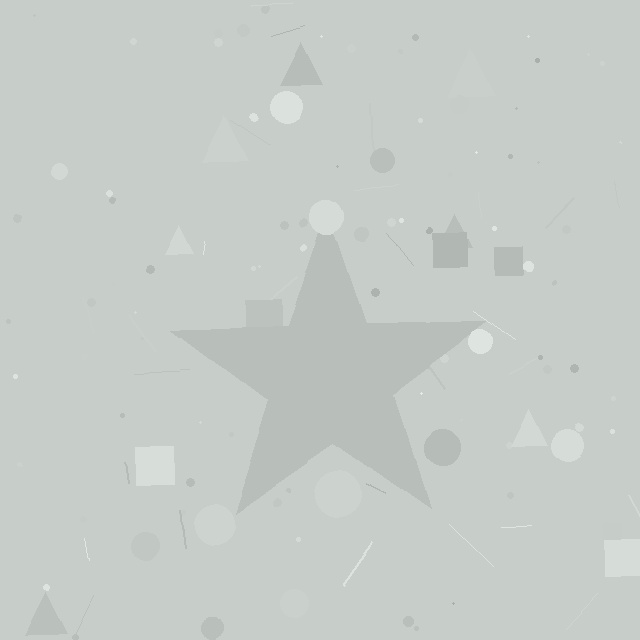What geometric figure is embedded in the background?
A star is embedded in the background.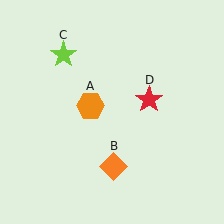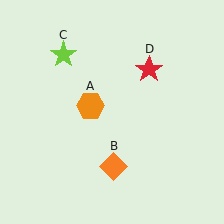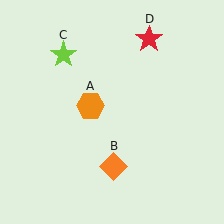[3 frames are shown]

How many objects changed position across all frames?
1 object changed position: red star (object D).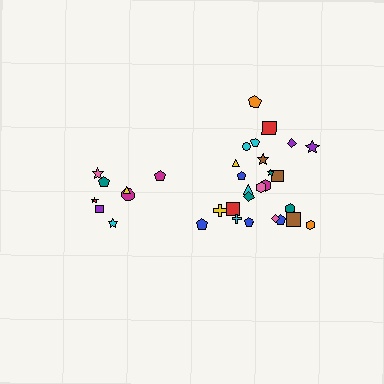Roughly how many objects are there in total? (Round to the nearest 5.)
Roughly 35 objects in total.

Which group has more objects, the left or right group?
The right group.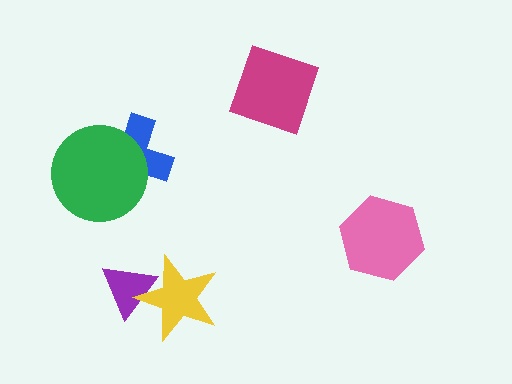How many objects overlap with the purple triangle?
1 object overlaps with the purple triangle.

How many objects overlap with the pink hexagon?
0 objects overlap with the pink hexagon.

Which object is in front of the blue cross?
The green circle is in front of the blue cross.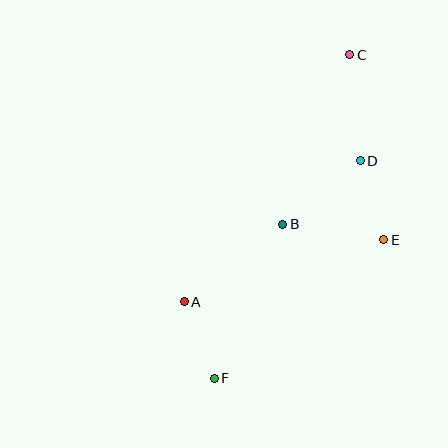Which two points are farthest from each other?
Points C and F are farthest from each other.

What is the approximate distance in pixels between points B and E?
The distance between B and E is approximately 102 pixels.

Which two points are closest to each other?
Points A and F are closest to each other.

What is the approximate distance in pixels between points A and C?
The distance between A and C is approximately 297 pixels.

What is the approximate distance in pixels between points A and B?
The distance between A and B is approximately 126 pixels.